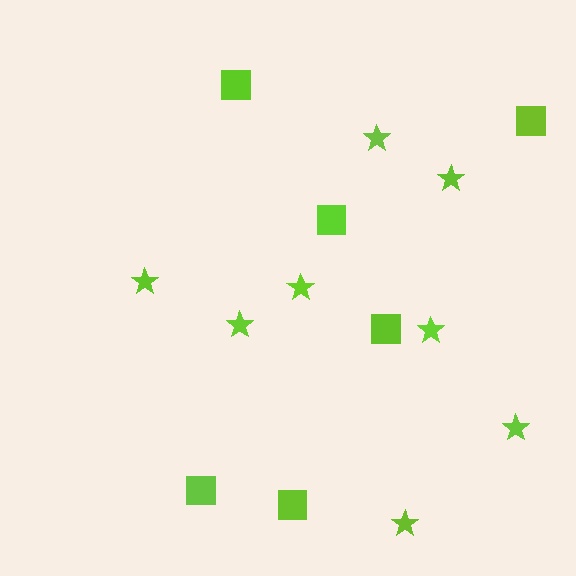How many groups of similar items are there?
There are 2 groups: one group of squares (6) and one group of stars (8).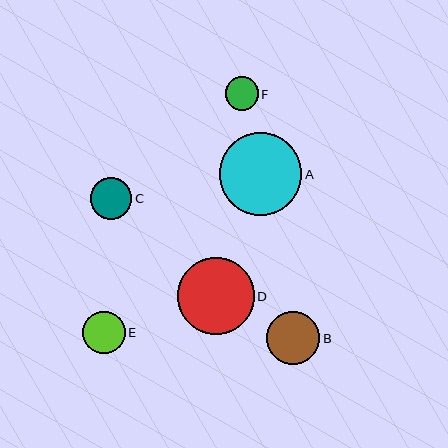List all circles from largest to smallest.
From largest to smallest: A, D, B, E, C, F.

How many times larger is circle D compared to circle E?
Circle D is approximately 1.8 times the size of circle E.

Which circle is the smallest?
Circle F is the smallest with a size of approximately 33 pixels.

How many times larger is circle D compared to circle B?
Circle D is approximately 1.4 times the size of circle B.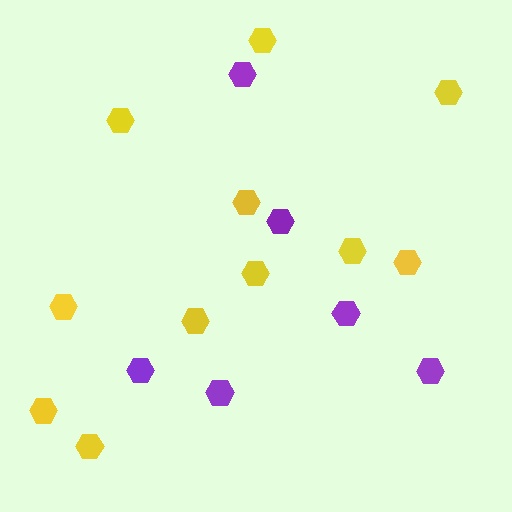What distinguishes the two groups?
There are 2 groups: one group of yellow hexagons (11) and one group of purple hexagons (6).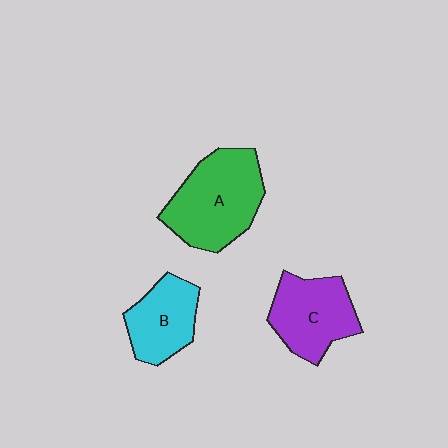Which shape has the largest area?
Shape A (green).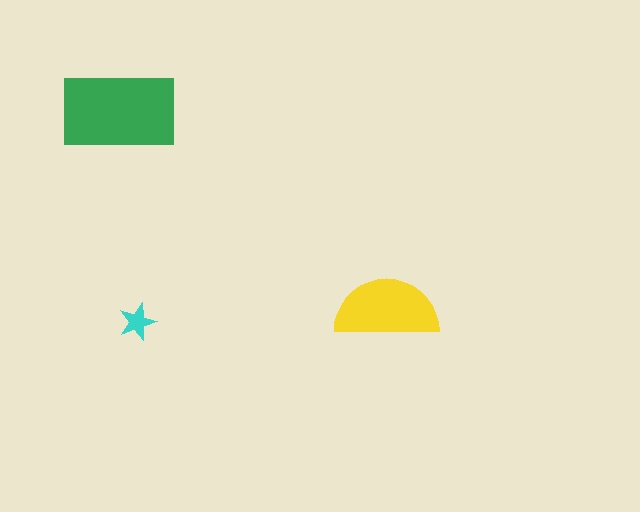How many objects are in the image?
There are 3 objects in the image.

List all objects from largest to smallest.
The green rectangle, the yellow semicircle, the cyan star.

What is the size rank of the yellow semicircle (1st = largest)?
2nd.